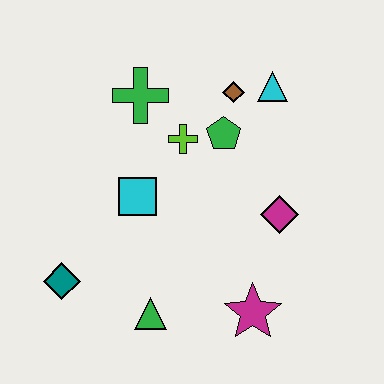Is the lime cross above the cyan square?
Yes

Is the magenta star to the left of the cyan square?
No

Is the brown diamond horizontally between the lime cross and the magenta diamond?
Yes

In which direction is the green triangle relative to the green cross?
The green triangle is below the green cross.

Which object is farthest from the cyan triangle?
The teal diamond is farthest from the cyan triangle.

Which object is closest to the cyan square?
The lime cross is closest to the cyan square.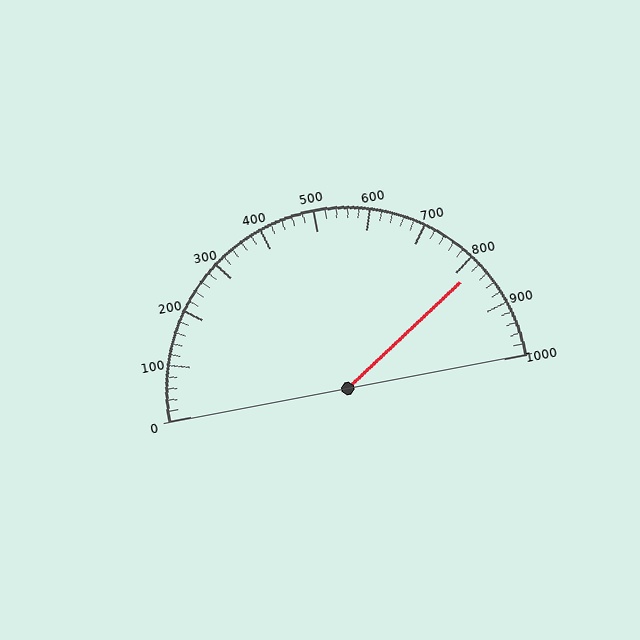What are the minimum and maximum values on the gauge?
The gauge ranges from 0 to 1000.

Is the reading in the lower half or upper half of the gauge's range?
The reading is in the upper half of the range (0 to 1000).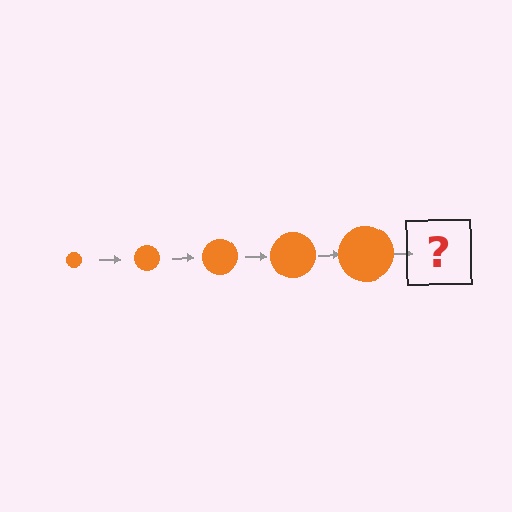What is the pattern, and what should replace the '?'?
The pattern is that the circle gets progressively larger each step. The '?' should be an orange circle, larger than the previous one.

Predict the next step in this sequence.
The next step is an orange circle, larger than the previous one.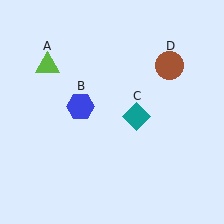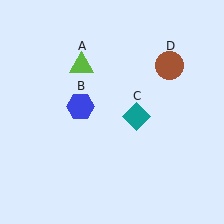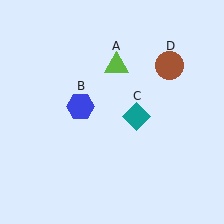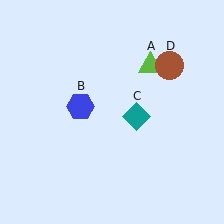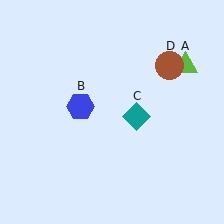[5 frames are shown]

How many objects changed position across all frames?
1 object changed position: lime triangle (object A).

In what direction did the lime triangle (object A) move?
The lime triangle (object A) moved right.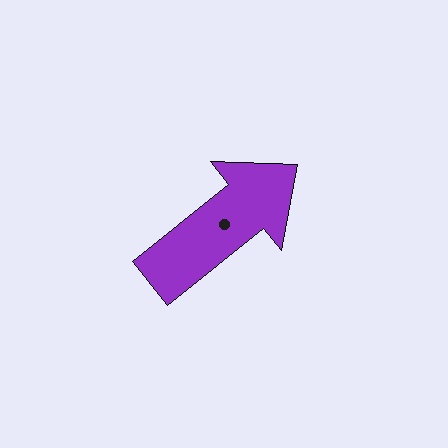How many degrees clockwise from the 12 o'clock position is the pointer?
Approximately 51 degrees.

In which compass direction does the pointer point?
Northeast.